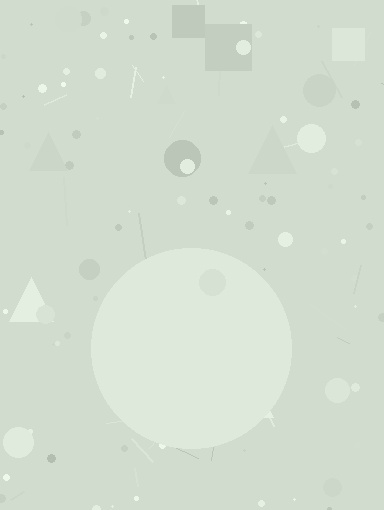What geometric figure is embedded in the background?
A circle is embedded in the background.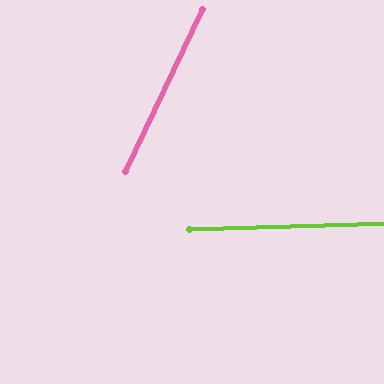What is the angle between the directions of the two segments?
Approximately 63 degrees.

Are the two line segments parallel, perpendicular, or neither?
Neither parallel nor perpendicular — they differ by about 63°.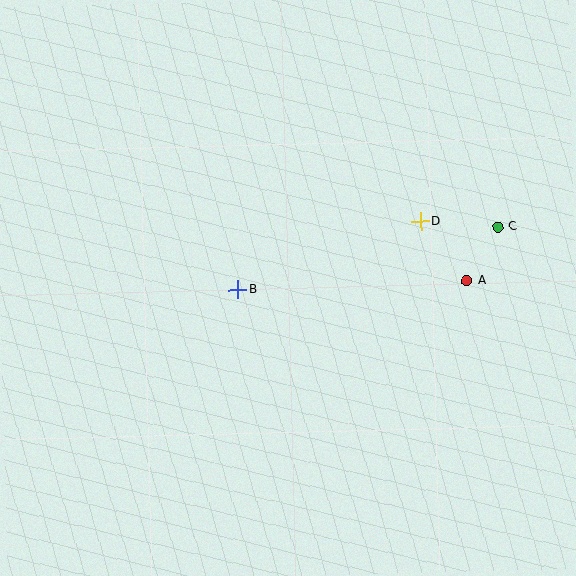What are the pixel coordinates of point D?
Point D is at (420, 221).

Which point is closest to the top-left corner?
Point B is closest to the top-left corner.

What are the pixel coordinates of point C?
Point C is at (498, 227).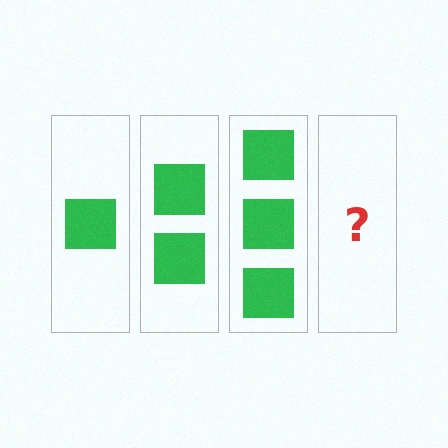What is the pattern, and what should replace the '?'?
The pattern is that each step adds one more square. The '?' should be 4 squares.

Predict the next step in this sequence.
The next step is 4 squares.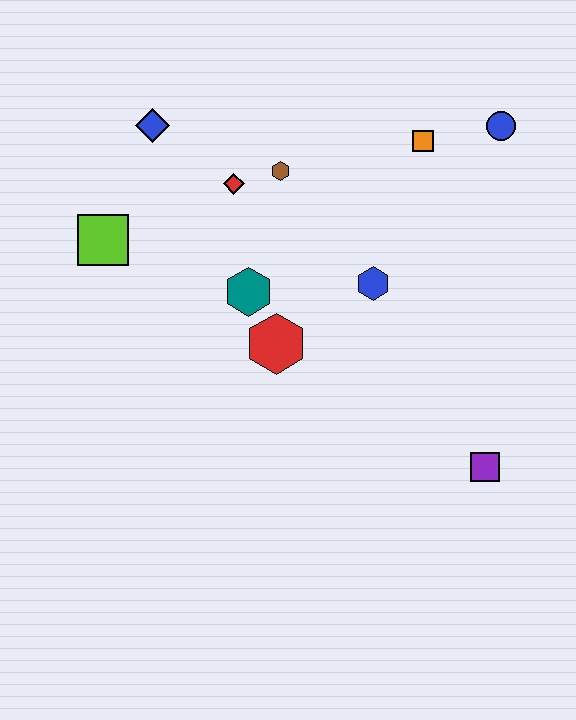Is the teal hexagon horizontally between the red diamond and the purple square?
Yes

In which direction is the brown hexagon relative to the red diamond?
The brown hexagon is to the right of the red diamond.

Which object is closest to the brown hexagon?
The red diamond is closest to the brown hexagon.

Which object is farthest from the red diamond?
The purple square is farthest from the red diamond.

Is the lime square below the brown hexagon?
Yes